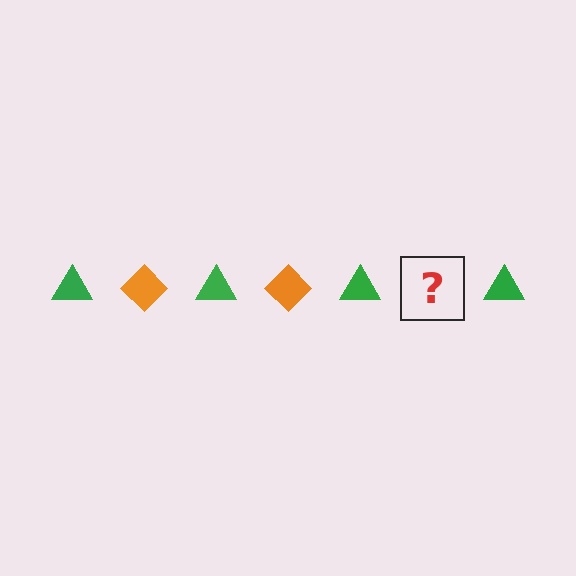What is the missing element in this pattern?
The missing element is an orange diamond.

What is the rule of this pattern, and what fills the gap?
The rule is that the pattern alternates between green triangle and orange diamond. The gap should be filled with an orange diamond.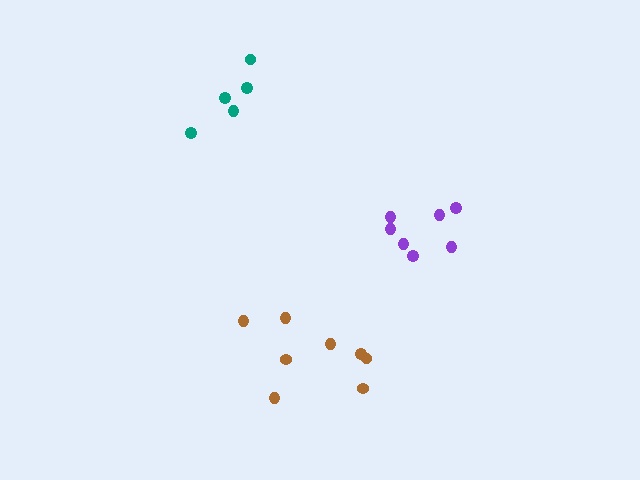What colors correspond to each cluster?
The clusters are colored: purple, teal, brown.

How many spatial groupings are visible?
There are 3 spatial groupings.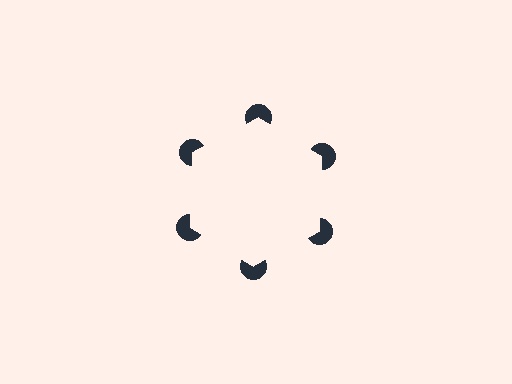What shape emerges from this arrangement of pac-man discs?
An illusory hexagon — its edges are inferred from the aligned wedge cuts in the pac-man discs, not physically drawn.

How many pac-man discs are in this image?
There are 6 — one at each vertex of the illusory hexagon.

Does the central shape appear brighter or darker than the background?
It typically appears slightly brighter than the background, even though no actual brightness change is drawn.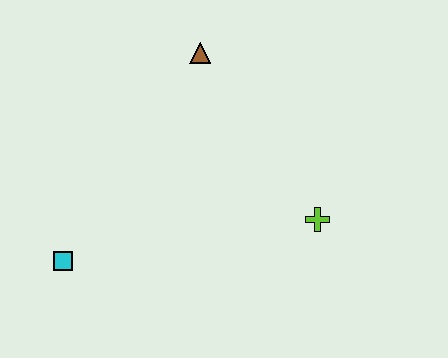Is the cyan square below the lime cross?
Yes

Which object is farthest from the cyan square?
The lime cross is farthest from the cyan square.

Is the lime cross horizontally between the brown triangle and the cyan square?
No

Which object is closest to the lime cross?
The brown triangle is closest to the lime cross.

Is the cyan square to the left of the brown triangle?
Yes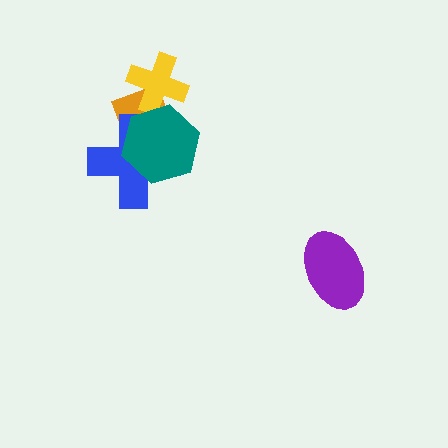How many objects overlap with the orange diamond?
3 objects overlap with the orange diamond.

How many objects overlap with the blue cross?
2 objects overlap with the blue cross.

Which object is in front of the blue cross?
The teal hexagon is in front of the blue cross.